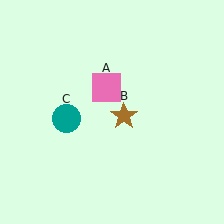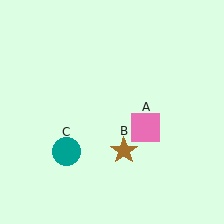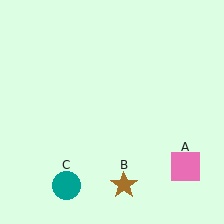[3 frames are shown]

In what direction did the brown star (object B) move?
The brown star (object B) moved down.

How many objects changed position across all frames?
3 objects changed position: pink square (object A), brown star (object B), teal circle (object C).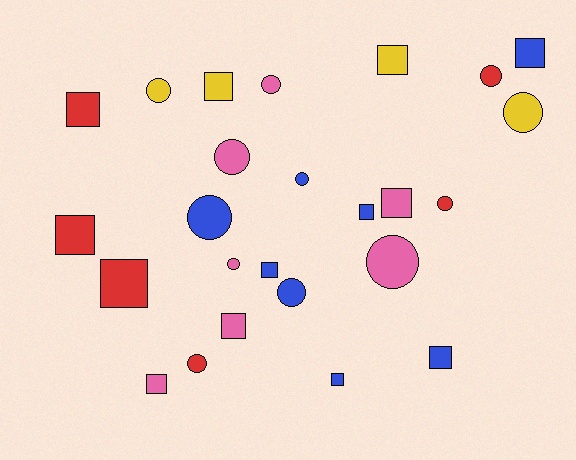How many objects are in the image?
There are 25 objects.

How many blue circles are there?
There are 3 blue circles.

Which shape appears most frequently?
Square, with 13 objects.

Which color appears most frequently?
Blue, with 8 objects.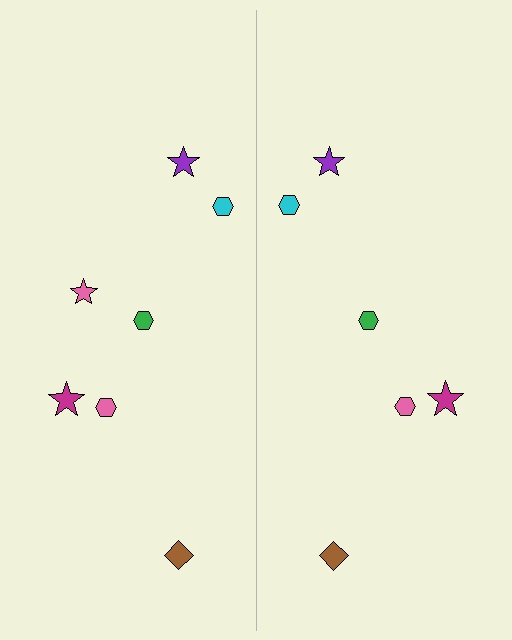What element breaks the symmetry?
A pink star is missing from the right side.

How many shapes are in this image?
There are 13 shapes in this image.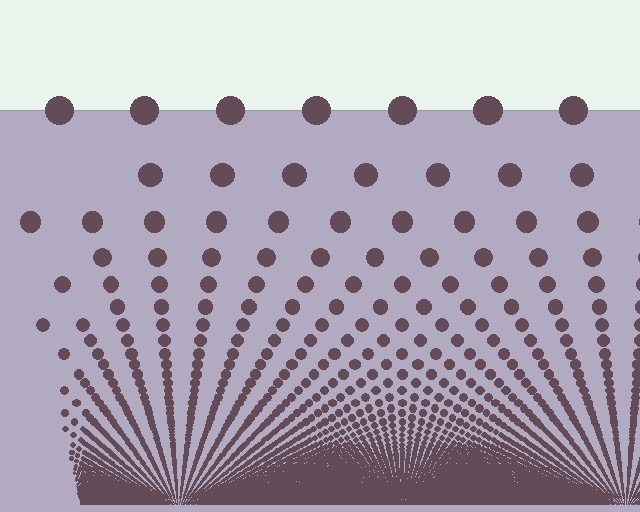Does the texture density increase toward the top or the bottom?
Density increases toward the bottom.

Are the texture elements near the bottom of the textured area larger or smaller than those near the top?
Smaller. The gradient is inverted — elements near the bottom are smaller and denser.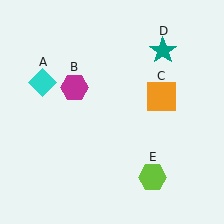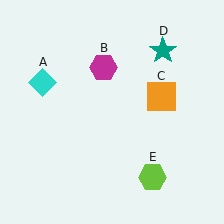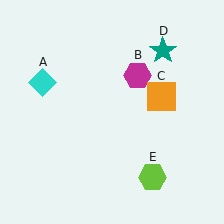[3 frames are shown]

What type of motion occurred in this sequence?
The magenta hexagon (object B) rotated clockwise around the center of the scene.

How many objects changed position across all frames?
1 object changed position: magenta hexagon (object B).